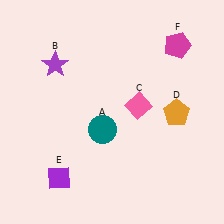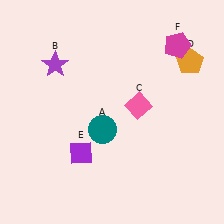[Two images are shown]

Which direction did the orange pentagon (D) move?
The orange pentagon (D) moved up.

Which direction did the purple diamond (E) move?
The purple diamond (E) moved up.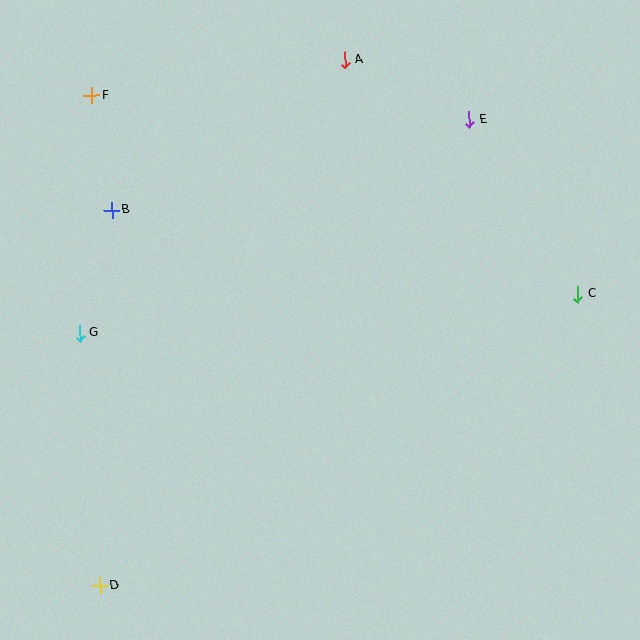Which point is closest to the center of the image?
Point B at (112, 210) is closest to the center.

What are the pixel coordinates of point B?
Point B is at (112, 210).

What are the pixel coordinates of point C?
Point C is at (578, 294).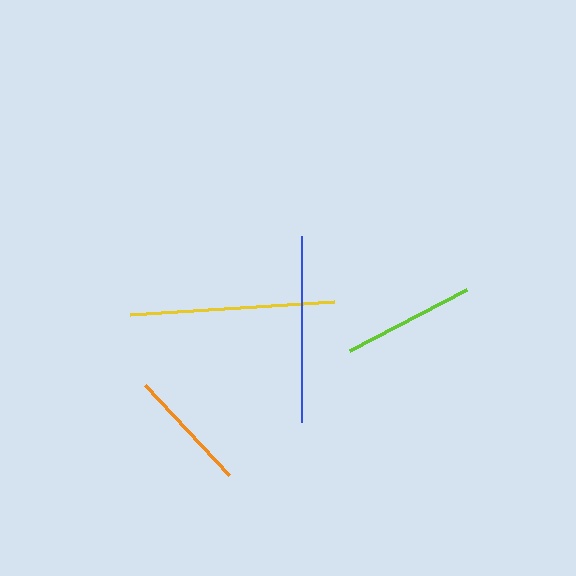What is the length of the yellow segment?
The yellow segment is approximately 204 pixels long.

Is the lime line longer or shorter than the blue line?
The blue line is longer than the lime line.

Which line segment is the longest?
The yellow line is the longest at approximately 204 pixels.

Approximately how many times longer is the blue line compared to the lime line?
The blue line is approximately 1.4 times the length of the lime line.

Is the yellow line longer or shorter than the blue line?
The yellow line is longer than the blue line.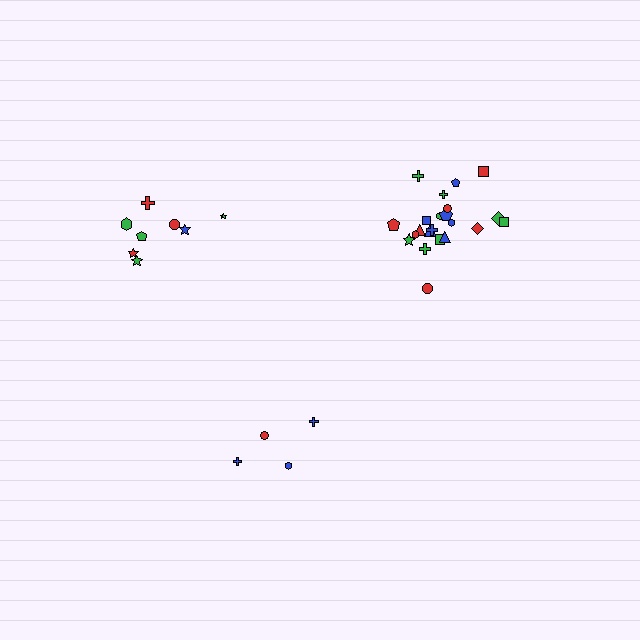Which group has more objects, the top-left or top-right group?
The top-right group.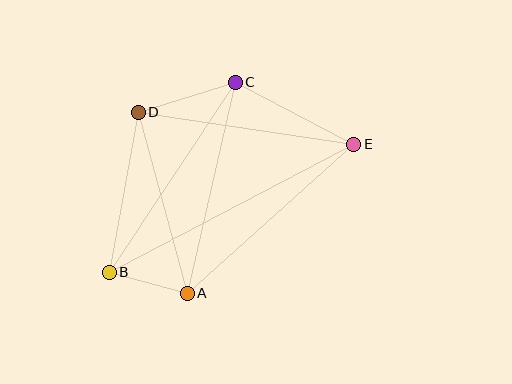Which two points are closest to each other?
Points A and B are closest to each other.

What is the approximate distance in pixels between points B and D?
The distance between B and D is approximately 163 pixels.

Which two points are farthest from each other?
Points B and E are farthest from each other.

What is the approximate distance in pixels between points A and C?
The distance between A and C is approximately 217 pixels.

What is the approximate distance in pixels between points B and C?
The distance between B and C is approximately 228 pixels.